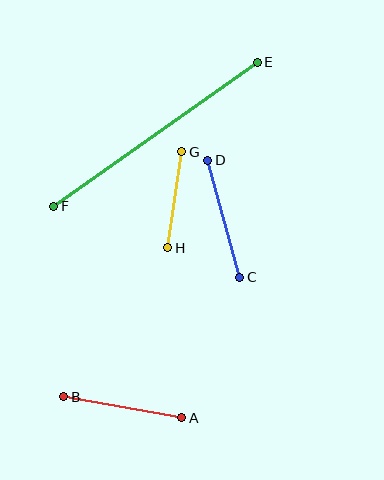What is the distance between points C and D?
The distance is approximately 121 pixels.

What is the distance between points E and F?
The distance is approximately 249 pixels.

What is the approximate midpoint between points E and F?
The midpoint is at approximately (156, 134) pixels.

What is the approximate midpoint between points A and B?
The midpoint is at approximately (123, 407) pixels.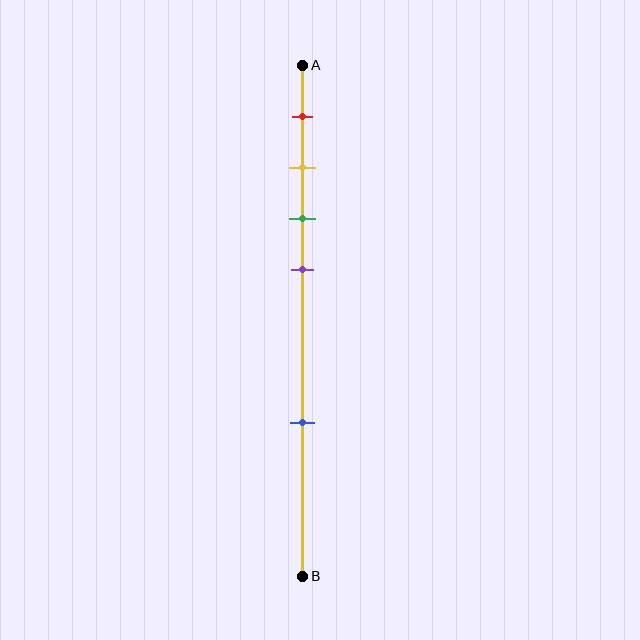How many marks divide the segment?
There are 5 marks dividing the segment.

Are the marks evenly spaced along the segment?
No, the marks are not evenly spaced.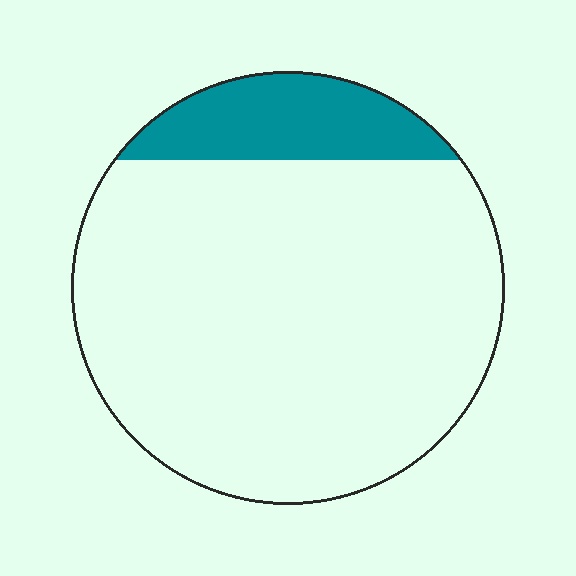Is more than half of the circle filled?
No.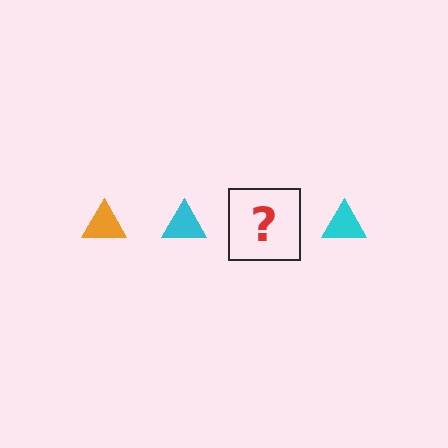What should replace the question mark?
The question mark should be replaced with an orange triangle.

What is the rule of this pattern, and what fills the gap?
The rule is that the pattern cycles through orange, cyan triangles. The gap should be filled with an orange triangle.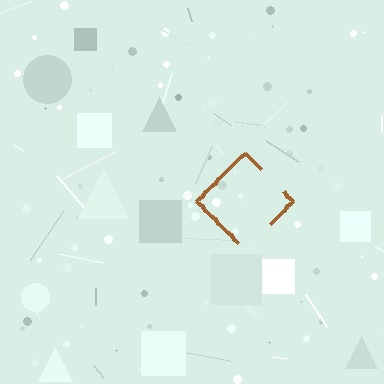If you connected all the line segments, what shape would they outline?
They would outline a diamond.